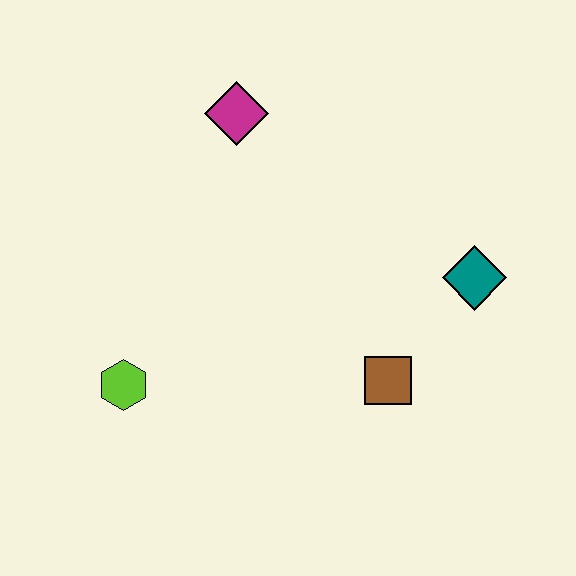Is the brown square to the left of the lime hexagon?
No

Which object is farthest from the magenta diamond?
The brown square is farthest from the magenta diamond.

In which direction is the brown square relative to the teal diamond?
The brown square is below the teal diamond.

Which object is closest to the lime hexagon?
The brown square is closest to the lime hexagon.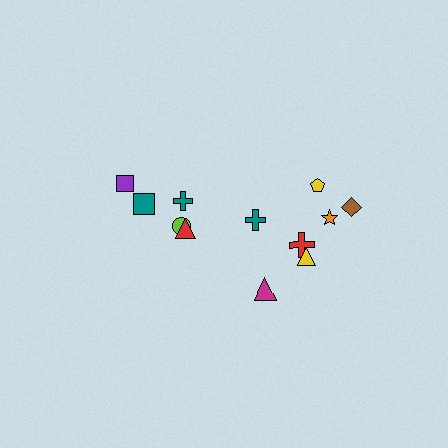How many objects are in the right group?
There are 7 objects.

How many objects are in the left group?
There are 5 objects.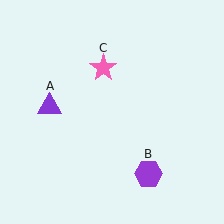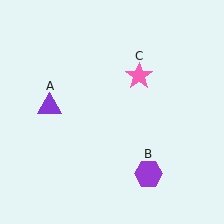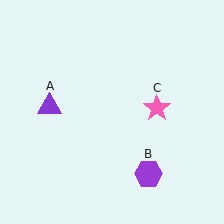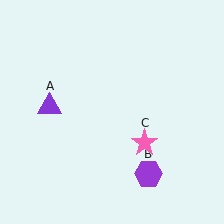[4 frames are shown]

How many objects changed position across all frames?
1 object changed position: pink star (object C).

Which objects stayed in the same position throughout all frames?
Purple triangle (object A) and purple hexagon (object B) remained stationary.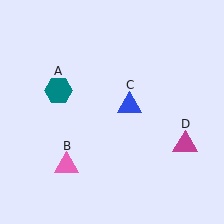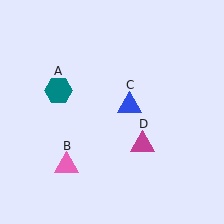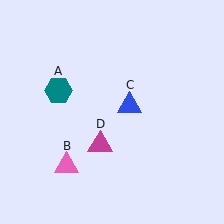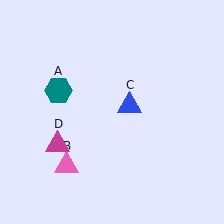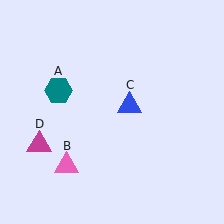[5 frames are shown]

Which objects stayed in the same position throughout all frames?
Teal hexagon (object A) and pink triangle (object B) and blue triangle (object C) remained stationary.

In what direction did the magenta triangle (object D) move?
The magenta triangle (object D) moved left.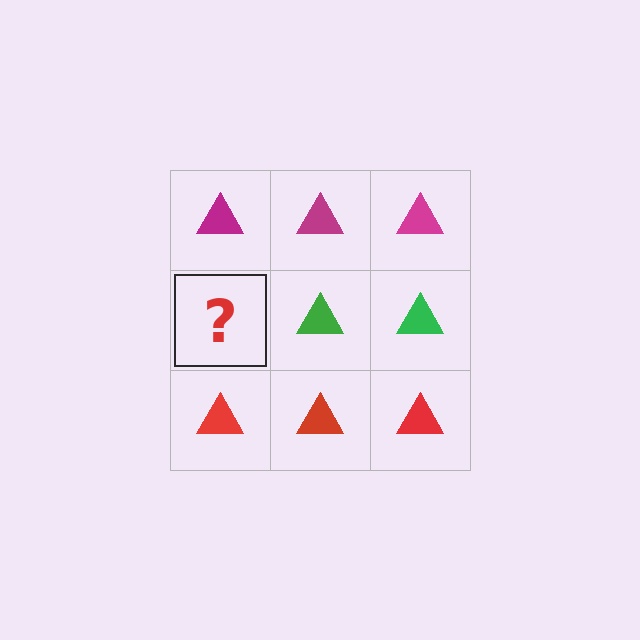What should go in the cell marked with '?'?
The missing cell should contain a green triangle.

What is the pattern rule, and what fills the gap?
The rule is that each row has a consistent color. The gap should be filled with a green triangle.